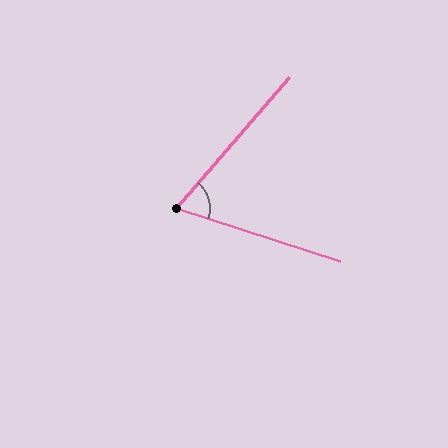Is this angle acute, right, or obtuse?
It is acute.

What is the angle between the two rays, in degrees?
Approximately 67 degrees.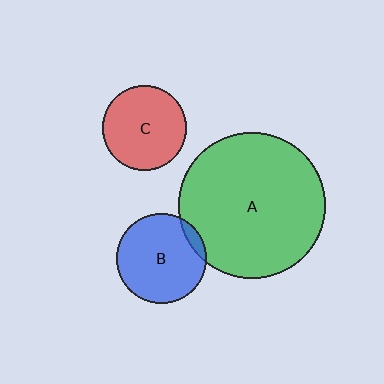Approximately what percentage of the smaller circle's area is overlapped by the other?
Approximately 10%.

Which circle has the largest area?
Circle A (green).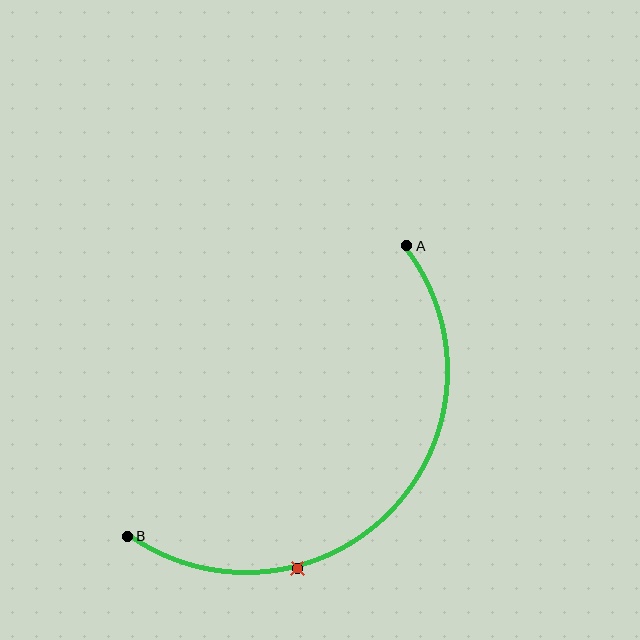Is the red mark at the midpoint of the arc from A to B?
No. The red mark lies on the arc but is closer to endpoint B. The arc midpoint would be at the point on the curve equidistant along the arc from both A and B.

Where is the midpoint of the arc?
The arc midpoint is the point on the curve farthest from the straight line joining A and B. It sits below and to the right of that line.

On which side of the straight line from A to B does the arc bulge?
The arc bulges below and to the right of the straight line connecting A and B.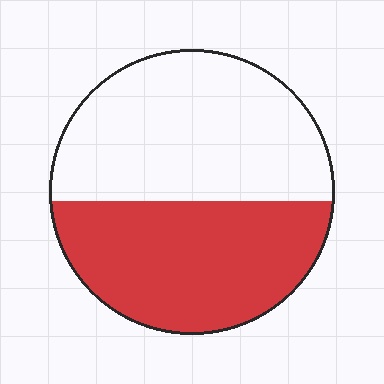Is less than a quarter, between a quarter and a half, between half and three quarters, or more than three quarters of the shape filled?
Between a quarter and a half.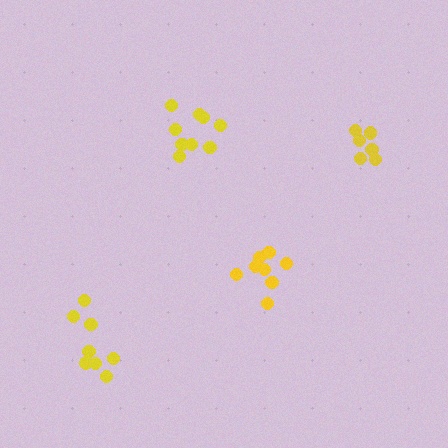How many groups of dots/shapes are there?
There are 4 groups.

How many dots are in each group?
Group 1: 8 dots, Group 2: 8 dots, Group 3: 6 dots, Group 4: 9 dots (31 total).